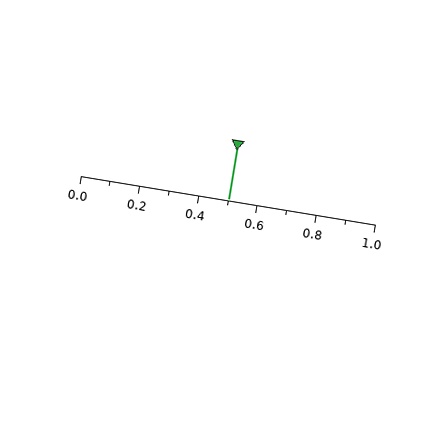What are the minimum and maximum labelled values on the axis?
The axis runs from 0.0 to 1.0.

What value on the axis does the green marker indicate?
The marker indicates approximately 0.5.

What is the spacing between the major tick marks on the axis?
The major ticks are spaced 0.2 apart.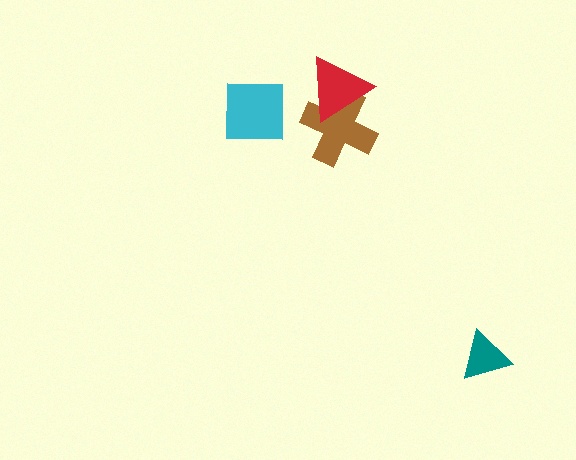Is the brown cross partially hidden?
Yes, it is partially covered by another shape.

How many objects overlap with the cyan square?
0 objects overlap with the cyan square.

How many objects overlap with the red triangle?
1 object overlaps with the red triangle.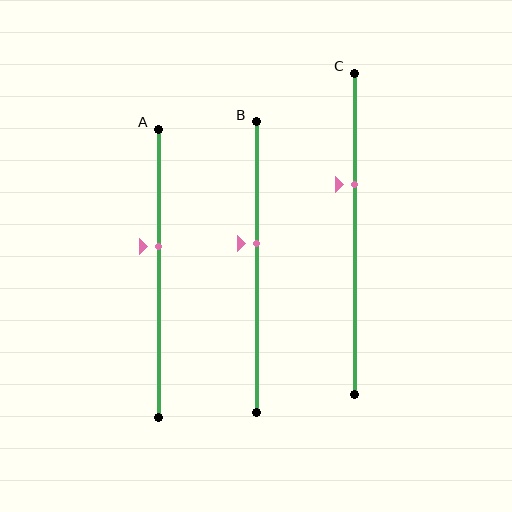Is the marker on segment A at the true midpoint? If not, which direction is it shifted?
No, the marker on segment A is shifted upward by about 10% of the segment length.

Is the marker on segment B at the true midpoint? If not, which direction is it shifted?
No, the marker on segment B is shifted upward by about 8% of the segment length.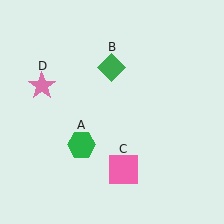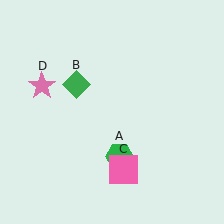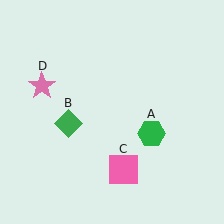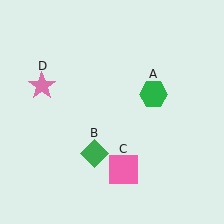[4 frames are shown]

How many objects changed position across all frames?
2 objects changed position: green hexagon (object A), green diamond (object B).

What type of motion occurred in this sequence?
The green hexagon (object A), green diamond (object B) rotated counterclockwise around the center of the scene.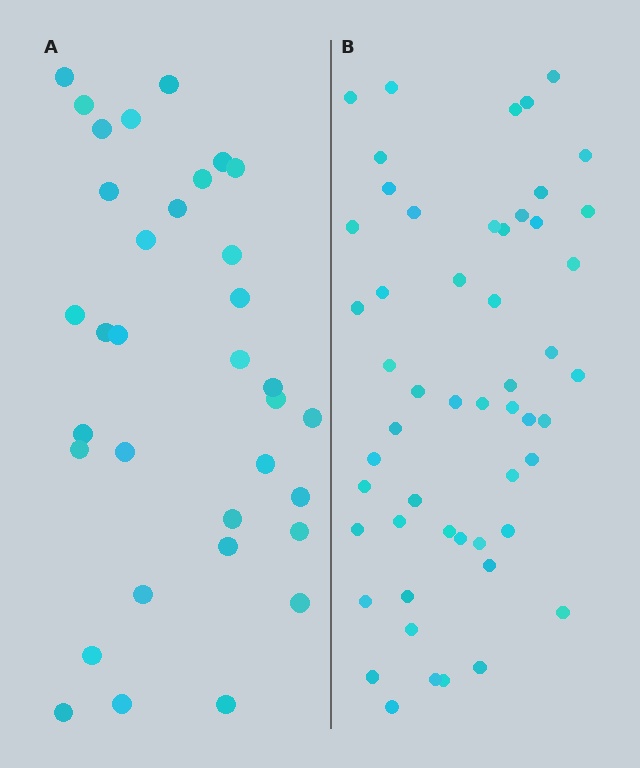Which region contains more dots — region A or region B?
Region B (the right region) has more dots.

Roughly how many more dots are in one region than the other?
Region B has approximately 20 more dots than region A.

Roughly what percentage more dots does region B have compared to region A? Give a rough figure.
About 55% more.